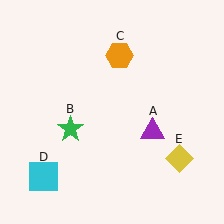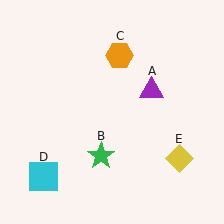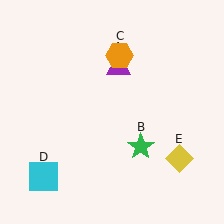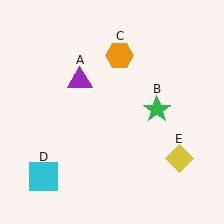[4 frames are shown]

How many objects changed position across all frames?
2 objects changed position: purple triangle (object A), green star (object B).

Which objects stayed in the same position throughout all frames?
Orange hexagon (object C) and cyan square (object D) and yellow diamond (object E) remained stationary.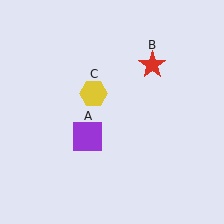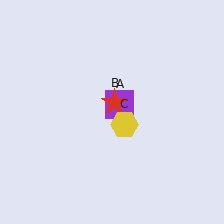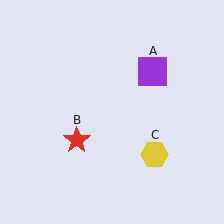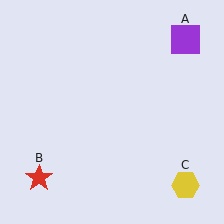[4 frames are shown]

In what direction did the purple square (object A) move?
The purple square (object A) moved up and to the right.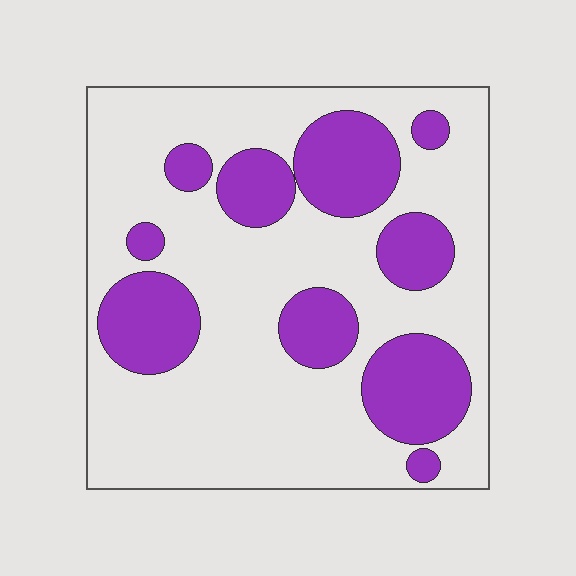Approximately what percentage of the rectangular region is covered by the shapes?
Approximately 30%.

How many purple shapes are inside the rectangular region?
10.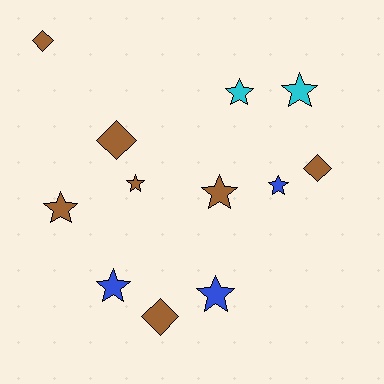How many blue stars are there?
There are 3 blue stars.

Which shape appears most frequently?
Star, with 8 objects.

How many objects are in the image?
There are 12 objects.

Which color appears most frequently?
Brown, with 7 objects.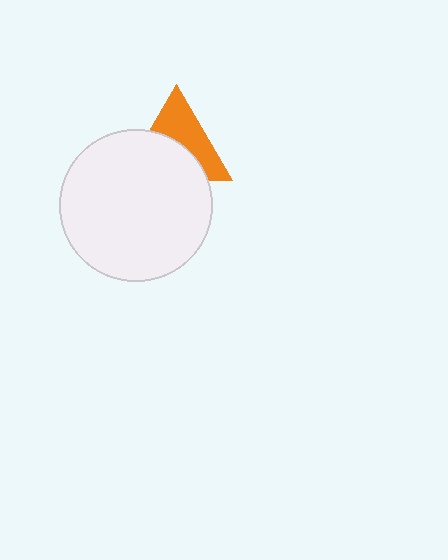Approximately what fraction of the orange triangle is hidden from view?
Roughly 52% of the orange triangle is hidden behind the white circle.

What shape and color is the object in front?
The object in front is a white circle.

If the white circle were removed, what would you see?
You would see the complete orange triangle.